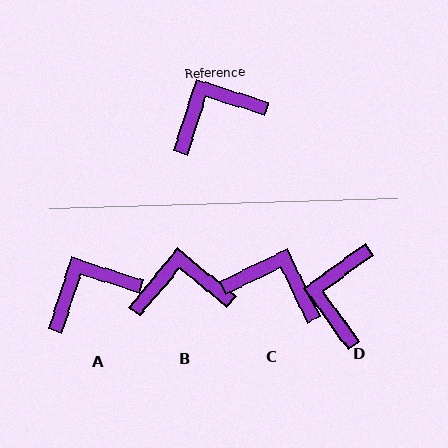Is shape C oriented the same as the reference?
No, it is off by about 46 degrees.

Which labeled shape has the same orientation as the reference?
A.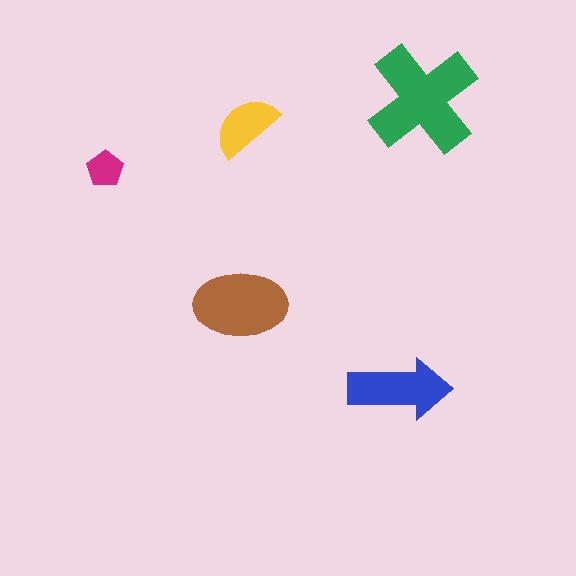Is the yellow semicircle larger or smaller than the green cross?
Smaller.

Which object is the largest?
The green cross.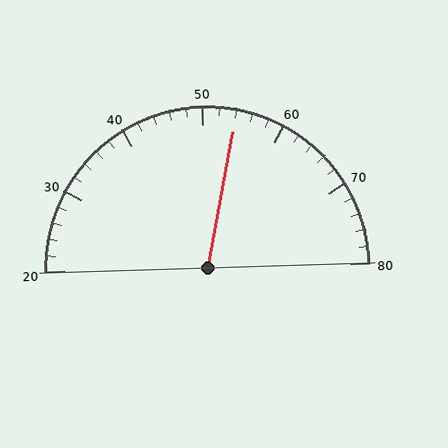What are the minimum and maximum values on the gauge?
The gauge ranges from 20 to 80.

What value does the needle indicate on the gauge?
The needle indicates approximately 54.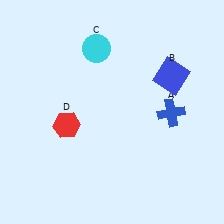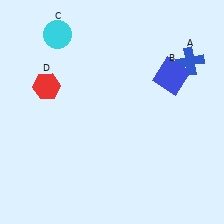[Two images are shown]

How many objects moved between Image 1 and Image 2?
3 objects moved between the two images.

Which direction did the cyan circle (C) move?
The cyan circle (C) moved left.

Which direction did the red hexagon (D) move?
The red hexagon (D) moved up.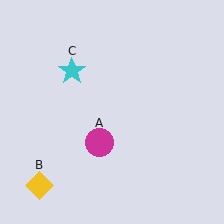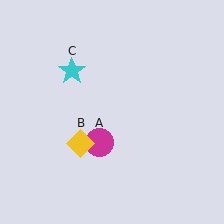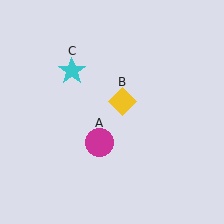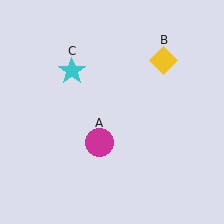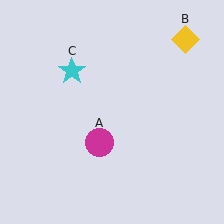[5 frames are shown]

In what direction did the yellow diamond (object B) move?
The yellow diamond (object B) moved up and to the right.